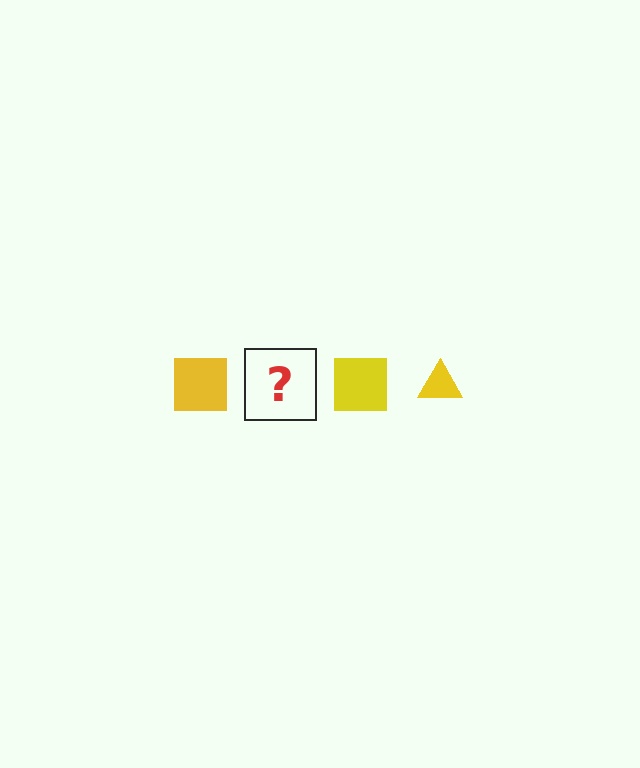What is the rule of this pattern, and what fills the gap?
The rule is that the pattern cycles through square, triangle shapes in yellow. The gap should be filled with a yellow triangle.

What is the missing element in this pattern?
The missing element is a yellow triangle.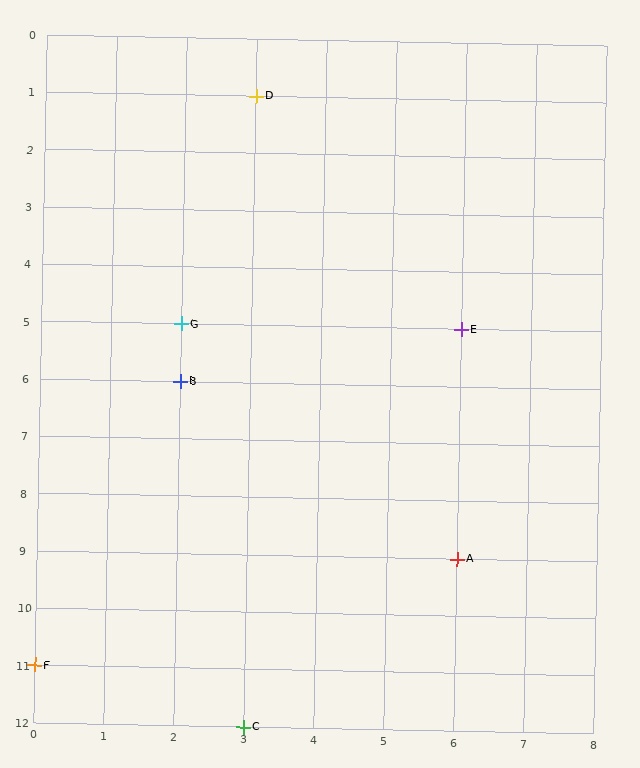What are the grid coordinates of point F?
Point F is at grid coordinates (0, 11).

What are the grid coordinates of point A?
Point A is at grid coordinates (6, 9).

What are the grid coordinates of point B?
Point B is at grid coordinates (2, 6).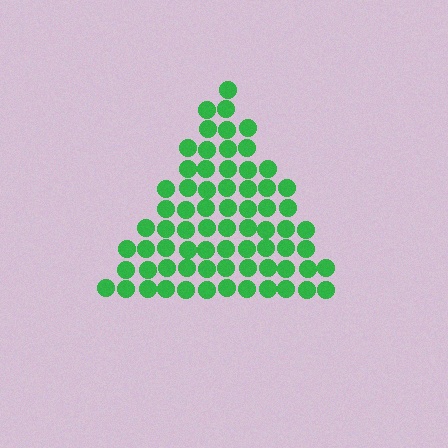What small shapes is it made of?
It is made of small circles.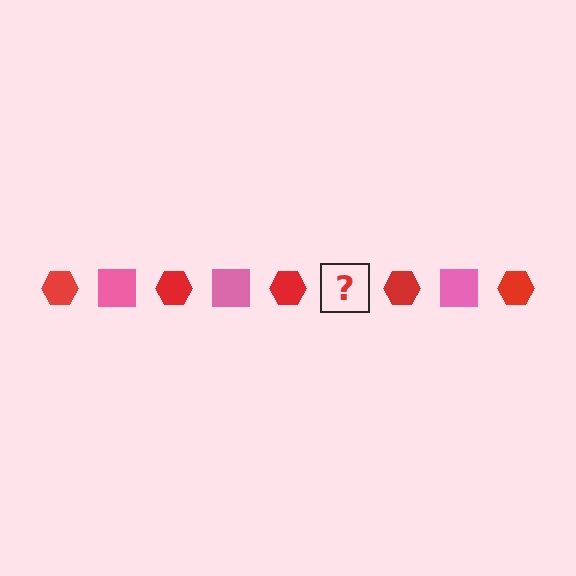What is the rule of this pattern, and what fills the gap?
The rule is that the pattern alternates between red hexagon and pink square. The gap should be filled with a pink square.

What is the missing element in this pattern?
The missing element is a pink square.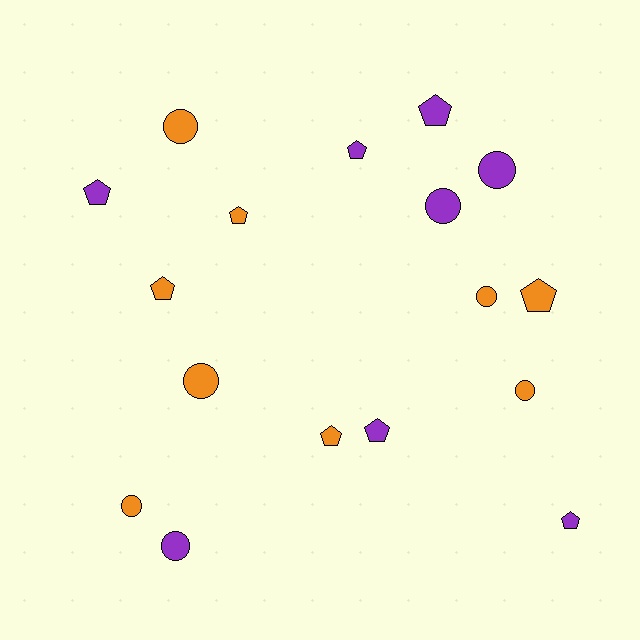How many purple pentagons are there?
There are 5 purple pentagons.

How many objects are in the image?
There are 17 objects.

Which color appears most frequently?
Orange, with 9 objects.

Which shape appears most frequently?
Pentagon, with 9 objects.